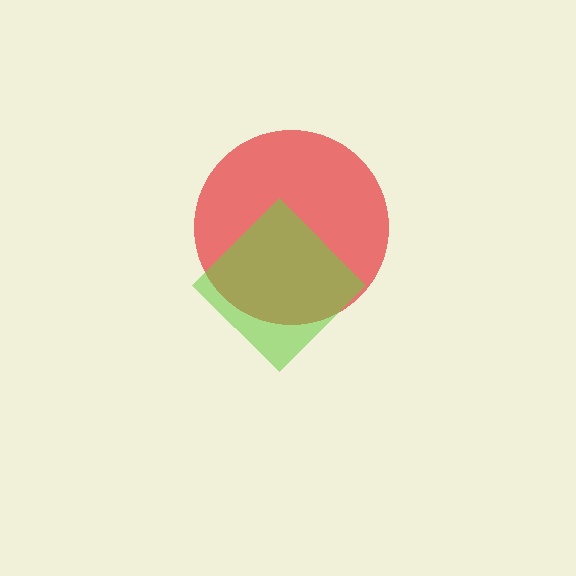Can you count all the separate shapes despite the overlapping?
Yes, there are 2 separate shapes.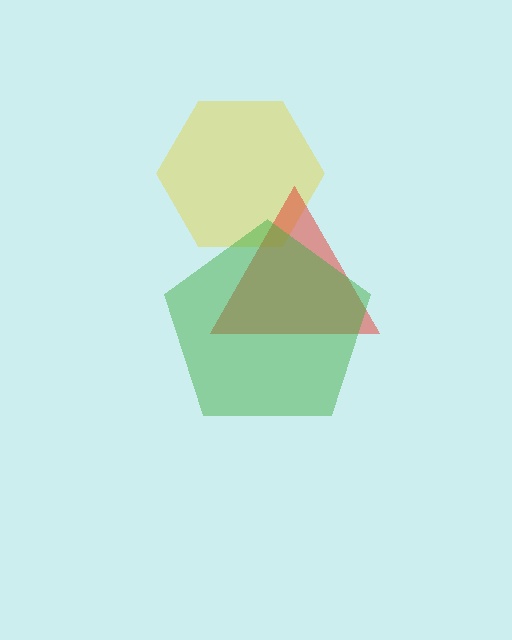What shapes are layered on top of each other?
The layered shapes are: a yellow hexagon, a red triangle, a green pentagon.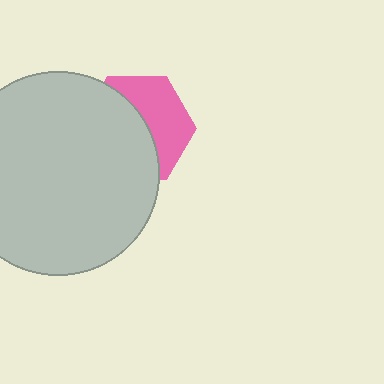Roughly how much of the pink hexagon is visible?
A small part of it is visible (roughly 44%).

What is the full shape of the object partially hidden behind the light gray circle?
The partially hidden object is a pink hexagon.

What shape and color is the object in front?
The object in front is a light gray circle.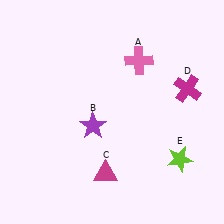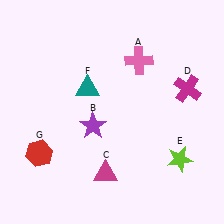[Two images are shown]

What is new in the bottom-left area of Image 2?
A red hexagon (G) was added in the bottom-left area of Image 2.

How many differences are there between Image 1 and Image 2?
There are 2 differences between the two images.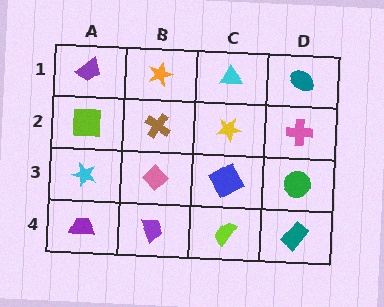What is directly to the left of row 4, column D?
A lime semicircle.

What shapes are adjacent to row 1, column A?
A lime square (row 2, column A), an orange star (row 1, column B).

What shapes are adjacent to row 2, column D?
A teal ellipse (row 1, column D), a green circle (row 3, column D), a yellow star (row 2, column C).